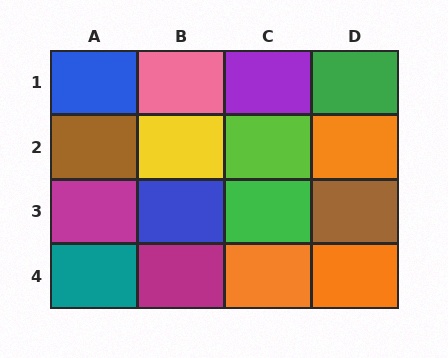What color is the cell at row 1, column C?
Purple.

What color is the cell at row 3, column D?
Brown.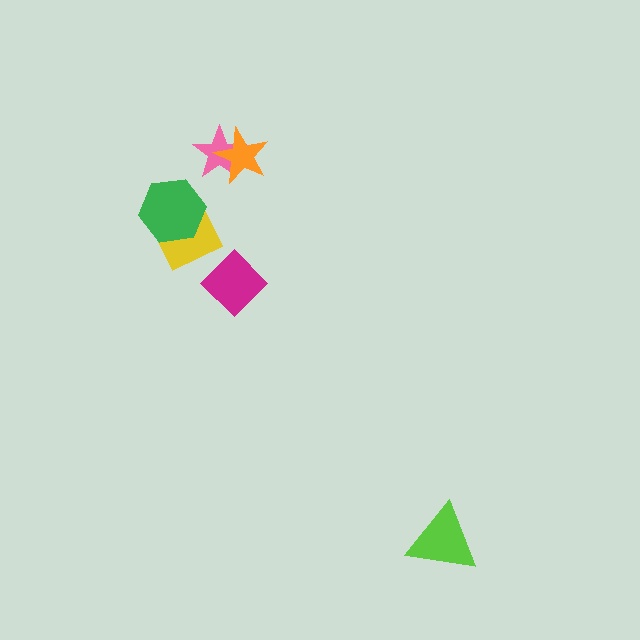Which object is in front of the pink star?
The orange star is in front of the pink star.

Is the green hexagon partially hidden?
No, no other shape covers it.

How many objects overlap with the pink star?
1 object overlaps with the pink star.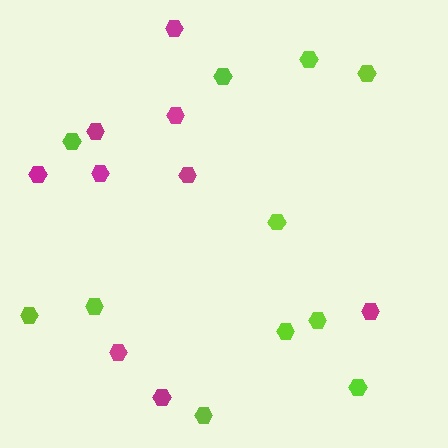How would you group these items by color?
There are 2 groups: one group of magenta hexagons (9) and one group of lime hexagons (11).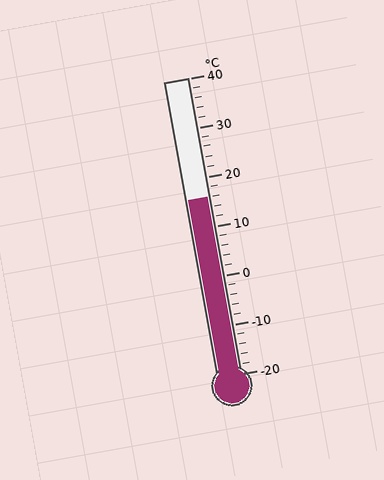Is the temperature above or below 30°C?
The temperature is below 30°C.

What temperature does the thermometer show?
The thermometer shows approximately 16°C.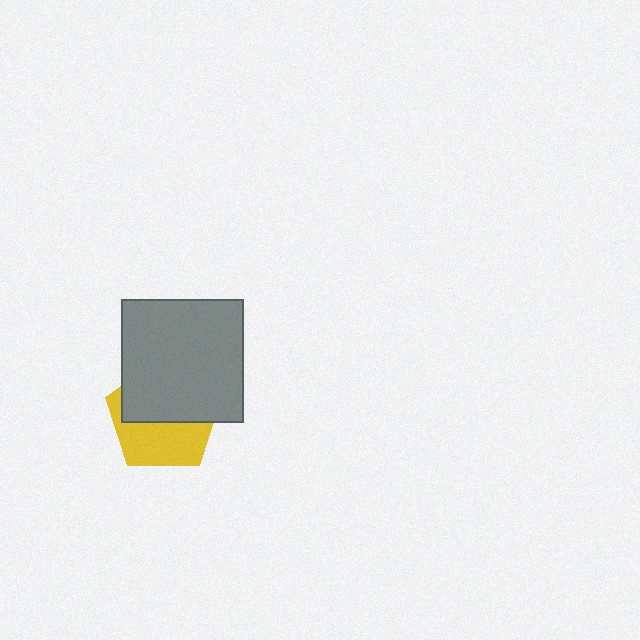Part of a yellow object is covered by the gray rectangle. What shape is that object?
It is a pentagon.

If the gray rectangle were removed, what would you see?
You would see the complete yellow pentagon.